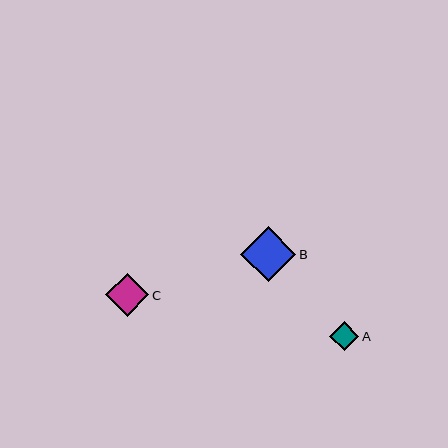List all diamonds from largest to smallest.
From largest to smallest: B, C, A.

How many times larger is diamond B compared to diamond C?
Diamond B is approximately 1.3 times the size of diamond C.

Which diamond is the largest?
Diamond B is the largest with a size of approximately 55 pixels.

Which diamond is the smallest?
Diamond A is the smallest with a size of approximately 29 pixels.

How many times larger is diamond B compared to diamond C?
Diamond B is approximately 1.3 times the size of diamond C.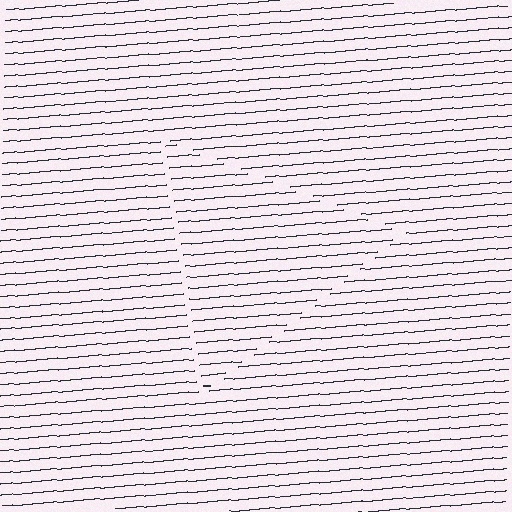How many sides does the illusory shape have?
3 sides — the line-ends trace a triangle.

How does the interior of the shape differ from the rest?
The interior of the shape contains the same grating, shifted by half a period — the contour is defined by the phase discontinuity where line-ends from the inner and outer gratings abut.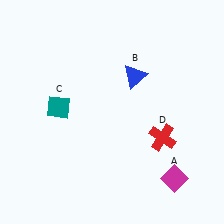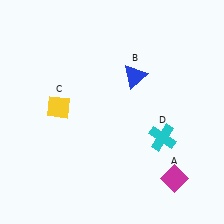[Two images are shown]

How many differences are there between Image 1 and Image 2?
There are 2 differences between the two images.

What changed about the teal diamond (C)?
In Image 1, C is teal. In Image 2, it changed to yellow.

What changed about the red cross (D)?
In Image 1, D is red. In Image 2, it changed to cyan.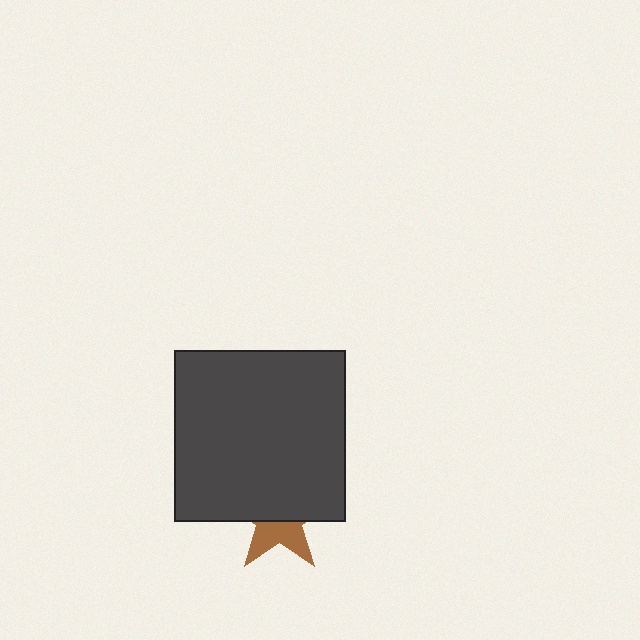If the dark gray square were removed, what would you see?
You would see the complete brown star.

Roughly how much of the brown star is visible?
A small part of it is visible (roughly 42%).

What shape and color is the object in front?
The object in front is a dark gray square.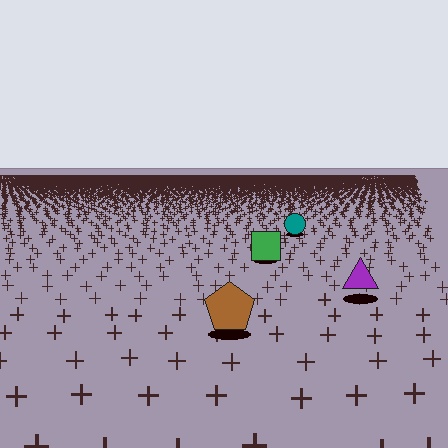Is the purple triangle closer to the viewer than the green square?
Yes. The purple triangle is closer — you can tell from the texture gradient: the ground texture is coarser near it.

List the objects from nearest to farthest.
From nearest to farthest: the brown pentagon, the purple triangle, the green square, the teal circle.